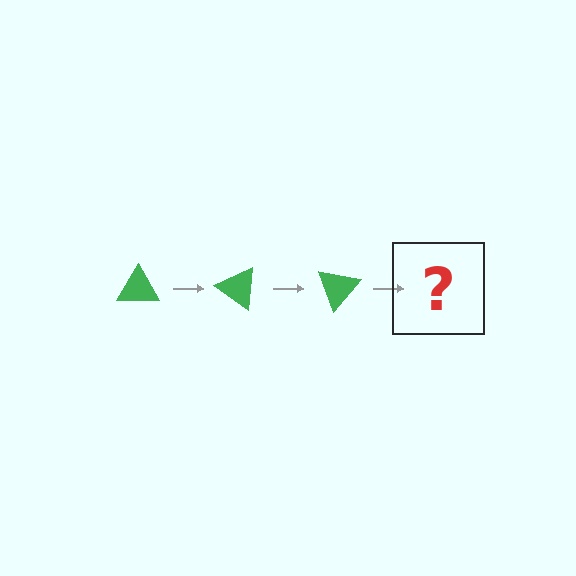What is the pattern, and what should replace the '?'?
The pattern is that the triangle rotates 35 degrees each step. The '?' should be a green triangle rotated 105 degrees.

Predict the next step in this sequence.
The next step is a green triangle rotated 105 degrees.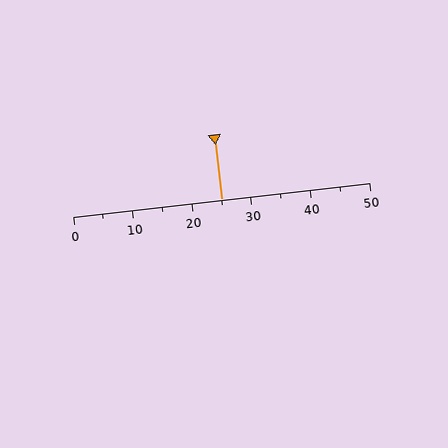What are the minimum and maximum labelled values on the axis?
The axis runs from 0 to 50.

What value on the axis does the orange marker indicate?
The marker indicates approximately 25.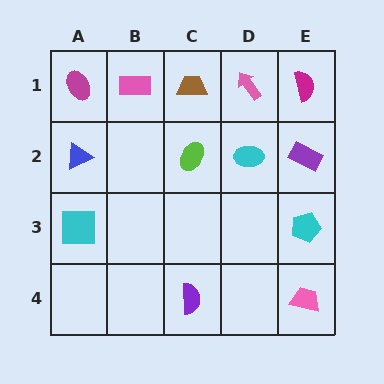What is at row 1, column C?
A brown trapezoid.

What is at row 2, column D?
A cyan ellipse.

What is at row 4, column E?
A pink trapezoid.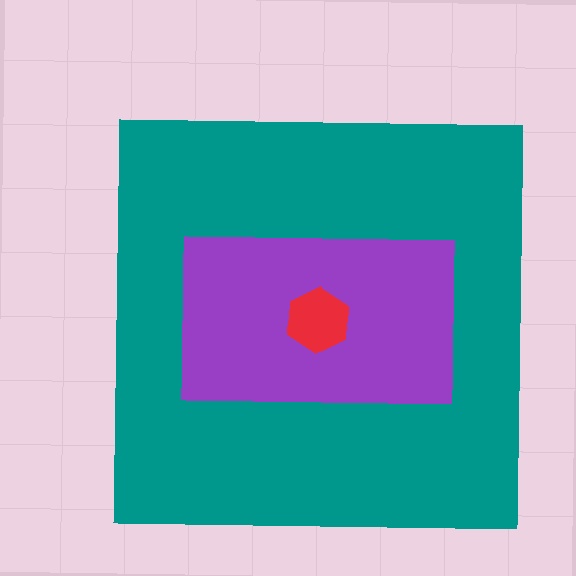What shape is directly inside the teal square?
The purple rectangle.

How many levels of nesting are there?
3.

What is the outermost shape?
The teal square.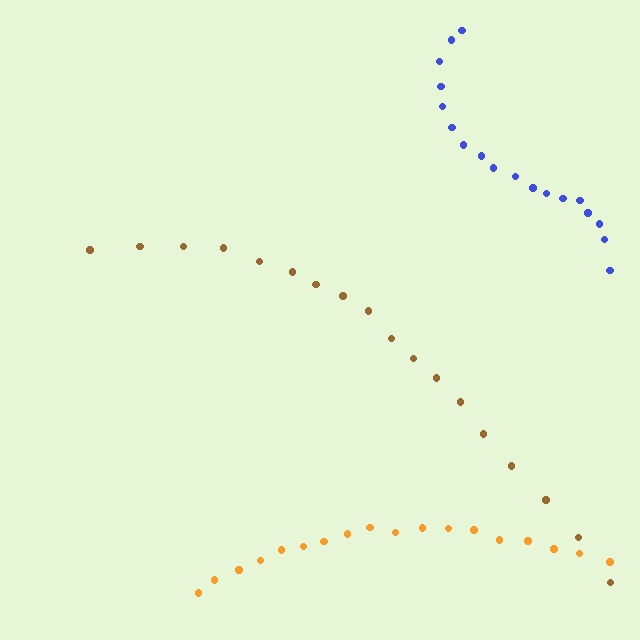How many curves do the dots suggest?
There are 3 distinct paths.